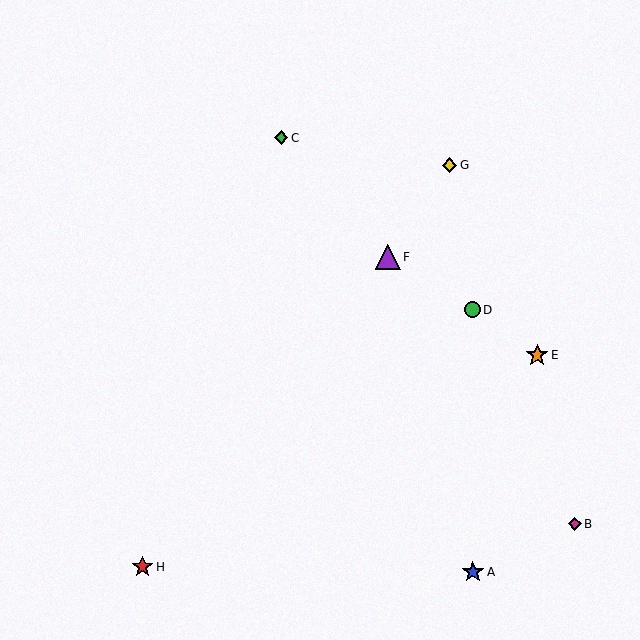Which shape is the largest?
The purple triangle (labeled F) is the largest.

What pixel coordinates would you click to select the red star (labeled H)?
Click at (143, 567) to select the red star H.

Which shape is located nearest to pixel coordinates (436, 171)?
The yellow diamond (labeled G) at (449, 165) is nearest to that location.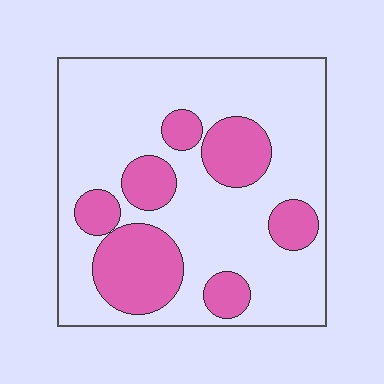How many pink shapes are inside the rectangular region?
7.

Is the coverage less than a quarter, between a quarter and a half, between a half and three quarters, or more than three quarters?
Between a quarter and a half.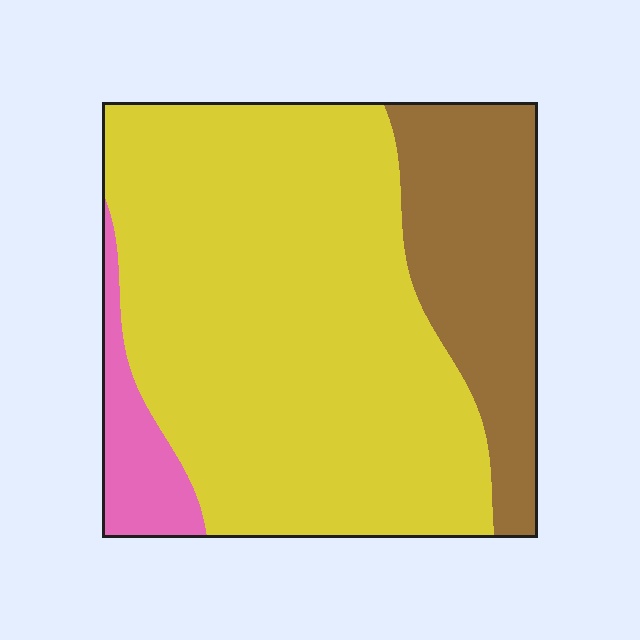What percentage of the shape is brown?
Brown takes up about one quarter (1/4) of the shape.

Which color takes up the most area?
Yellow, at roughly 70%.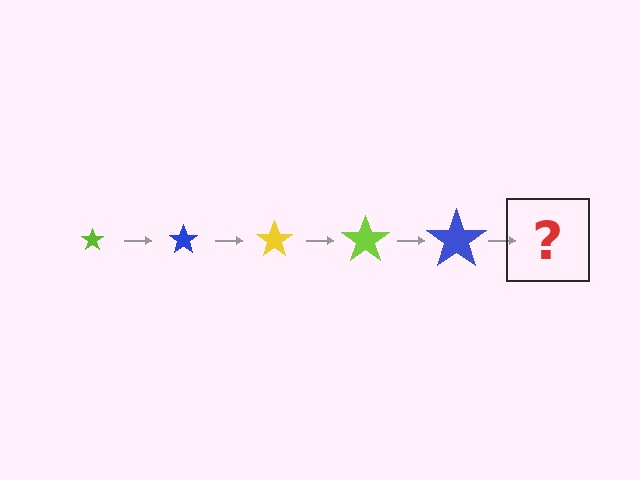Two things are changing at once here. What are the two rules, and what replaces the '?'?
The two rules are that the star grows larger each step and the color cycles through lime, blue, and yellow. The '?' should be a yellow star, larger than the previous one.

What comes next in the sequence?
The next element should be a yellow star, larger than the previous one.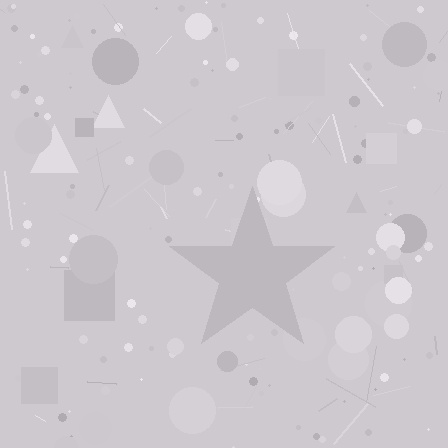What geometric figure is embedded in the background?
A star is embedded in the background.